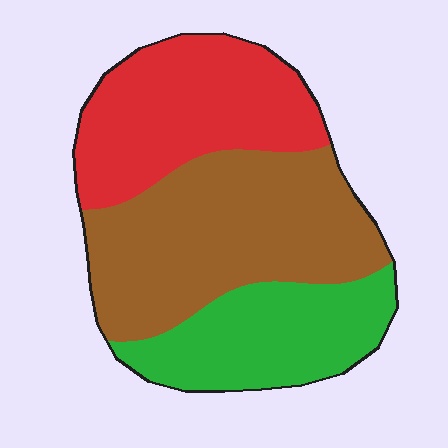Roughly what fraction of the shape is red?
Red takes up about one third (1/3) of the shape.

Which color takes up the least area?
Green, at roughly 25%.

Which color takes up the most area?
Brown, at roughly 45%.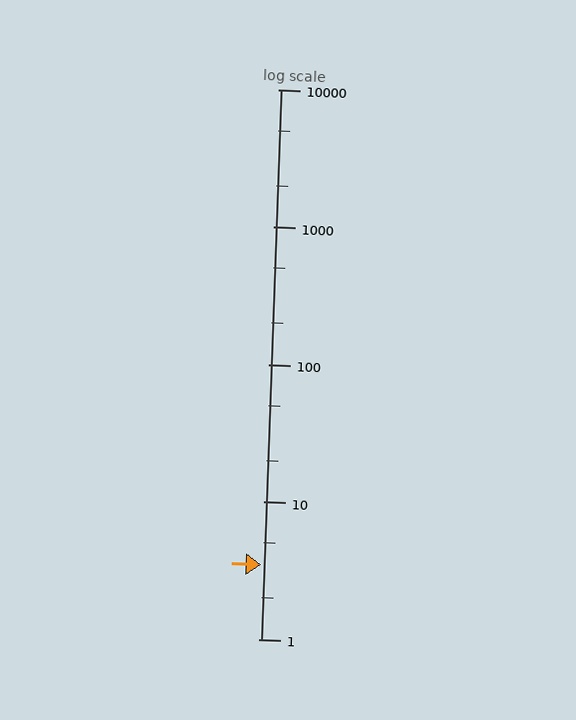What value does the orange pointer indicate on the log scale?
The pointer indicates approximately 3.5.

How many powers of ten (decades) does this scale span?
The scale spans 4 decades, from 1 to 10000.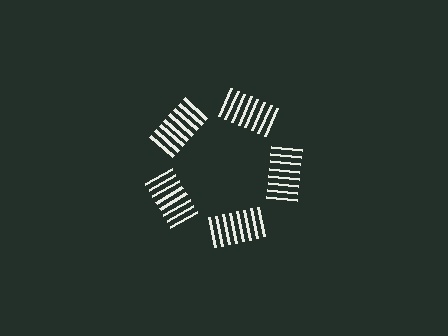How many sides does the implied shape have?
5 sides — the line-ends trace a pentagon.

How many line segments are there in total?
40 — 8 along each of the 5 edges.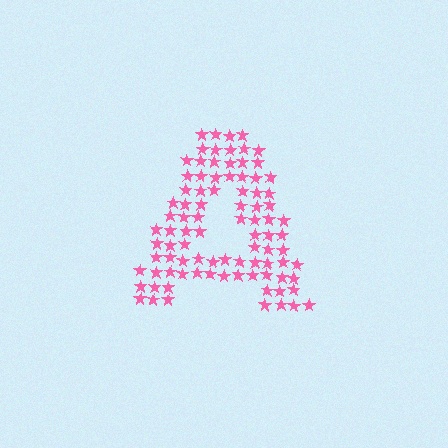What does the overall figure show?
The overall figure shows the letter A.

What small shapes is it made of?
It is made of small stars.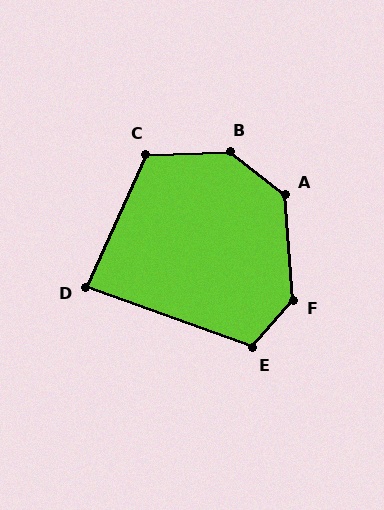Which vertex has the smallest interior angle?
D, at approximately 86 degrees.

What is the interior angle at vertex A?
Approximately 133 degrees (obtuse).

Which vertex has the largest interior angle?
B, at approximately 139 degrees.